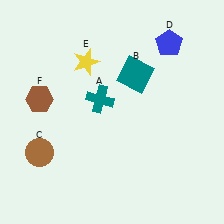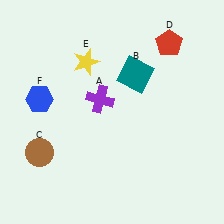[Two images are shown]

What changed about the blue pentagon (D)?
In Image 1, D is blue. In Image 2, it changed to red.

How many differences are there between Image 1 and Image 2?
There are 3 differences between the two images.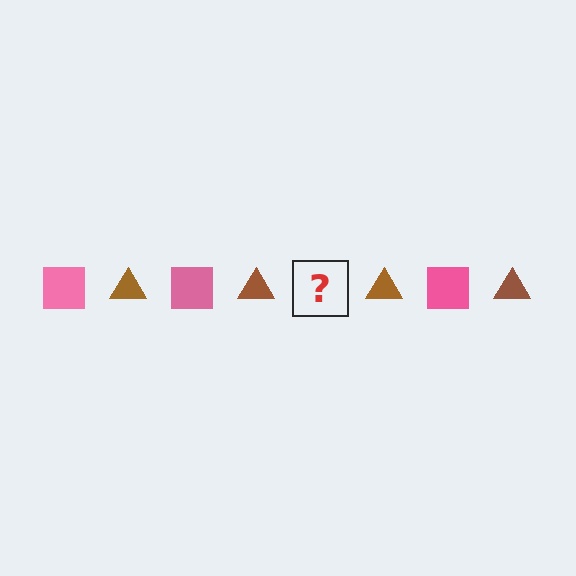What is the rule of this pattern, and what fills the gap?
The rule is that the pattern alternates between pink square and brown triangle. The gap should be filled with a pink square.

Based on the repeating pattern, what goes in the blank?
The blank should be a pink square.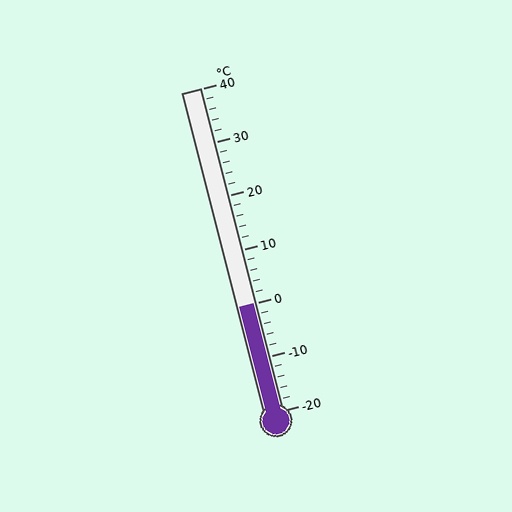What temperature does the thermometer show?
The thermometer shows approximately 0°C.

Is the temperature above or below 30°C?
The temperature is below 30°C.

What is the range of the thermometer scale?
The thermometer scale ranges from -20°C to 40°C.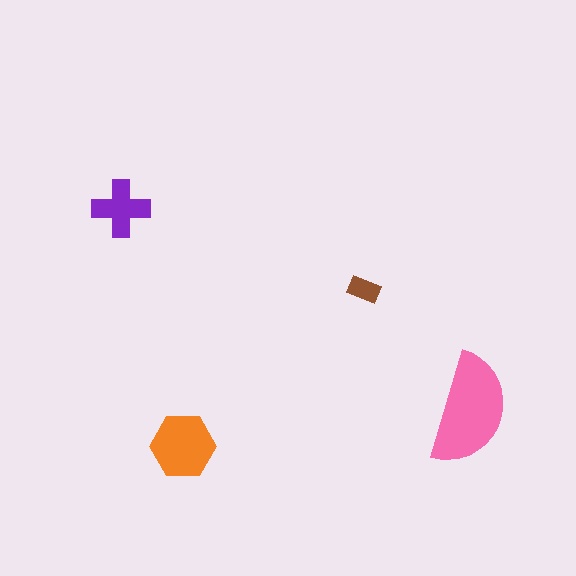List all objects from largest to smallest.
The pink semicircle, the orange hexagon, the purple cross, the brown rectangle.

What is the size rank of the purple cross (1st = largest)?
3rd.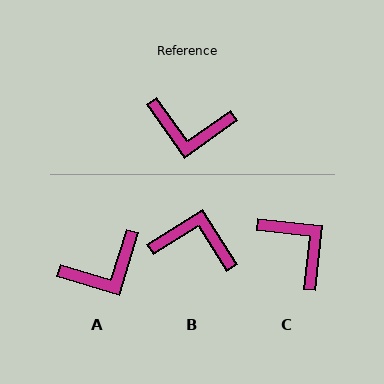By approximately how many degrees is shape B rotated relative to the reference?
Approximately 177 degrees counter-clockwise.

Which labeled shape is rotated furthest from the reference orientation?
B, about 177 degrees away.